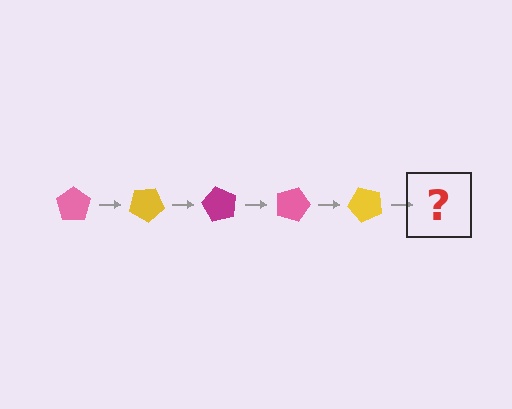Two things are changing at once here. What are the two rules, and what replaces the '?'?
The two rules are that it rotates 30 degrees each step and the color cycles through pink, yellow, and magenta. The '?' should be a magenta pentagon, rotated 150 degrees from the start.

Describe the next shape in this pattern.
It should be a magenta pentagon, rotated 150 degrees from the start.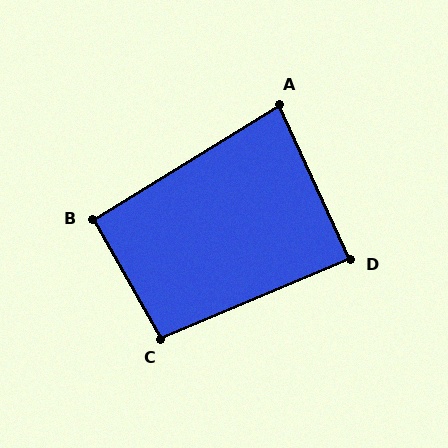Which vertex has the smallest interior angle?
A, at approximately 83 degrees.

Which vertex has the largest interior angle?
C, at approximately 97 degrees.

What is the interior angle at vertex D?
Approximately 88 degrees (approximately right).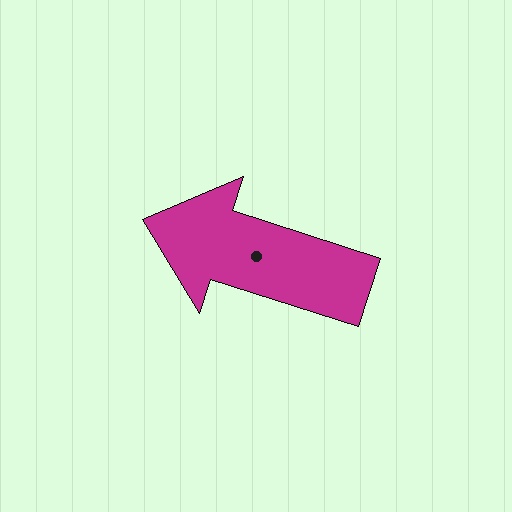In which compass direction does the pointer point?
West.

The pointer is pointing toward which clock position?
Roughly 10 o'clock.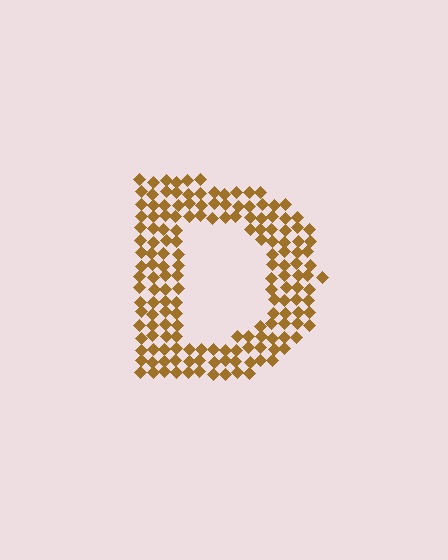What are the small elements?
The small elements are diamonds.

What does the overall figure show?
The overall figure shows the letter D.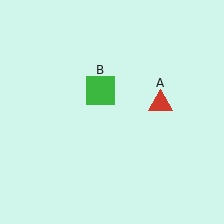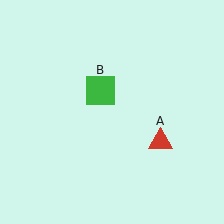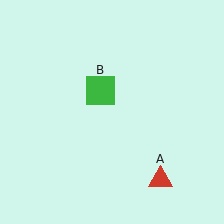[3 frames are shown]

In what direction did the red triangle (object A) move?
The red triangle (object A) moved down.